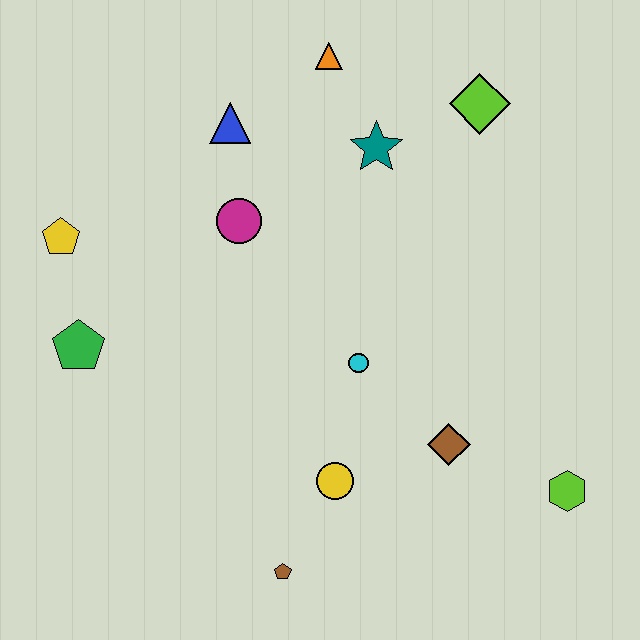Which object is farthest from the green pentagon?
The lime hexagon is farthest from the green pentagon.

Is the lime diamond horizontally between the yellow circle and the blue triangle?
No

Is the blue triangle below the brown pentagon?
No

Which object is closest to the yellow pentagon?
The green pentagon is closest to the yellow pentagon.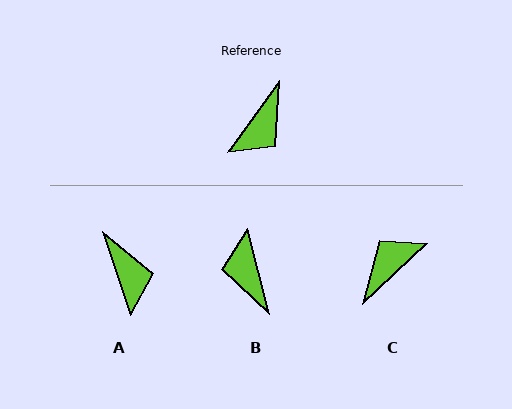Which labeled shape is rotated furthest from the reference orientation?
C, about 169 degrees away.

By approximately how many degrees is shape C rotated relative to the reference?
Approximately 169 degrees counter-clockwise.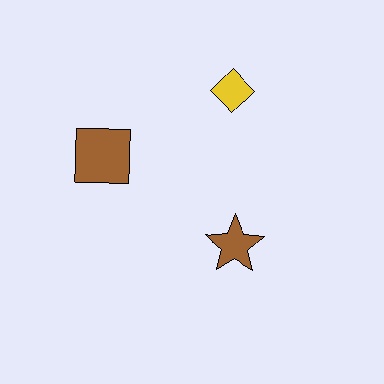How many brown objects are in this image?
There are 2 brown objects.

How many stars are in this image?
There is 1 star.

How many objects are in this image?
There are 3 objects.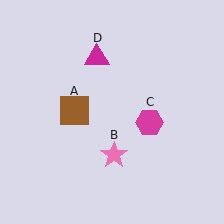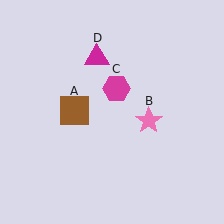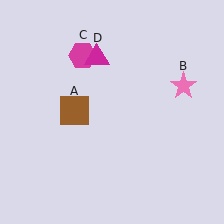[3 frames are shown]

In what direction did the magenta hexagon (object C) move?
The magenta hexagon (object C) moved up and to the left.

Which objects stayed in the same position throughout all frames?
Brown square (object A) and magenta triangle (object D) remained stationary.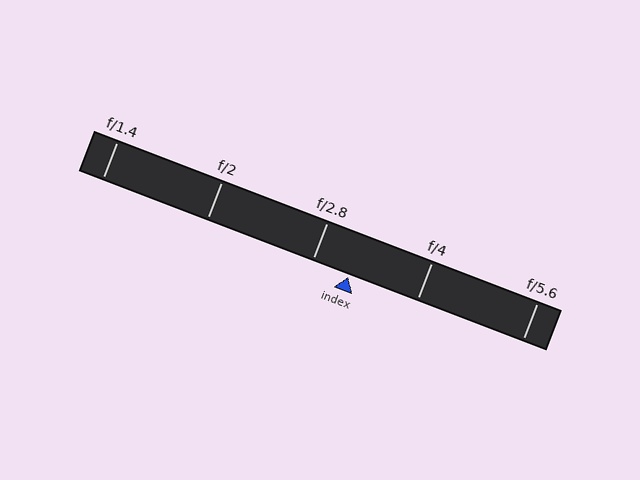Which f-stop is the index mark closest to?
The index mark is closest to f/2.8.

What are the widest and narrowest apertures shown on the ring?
The widest aperture shown is f/1.4 and the narrowest is f/5.6.